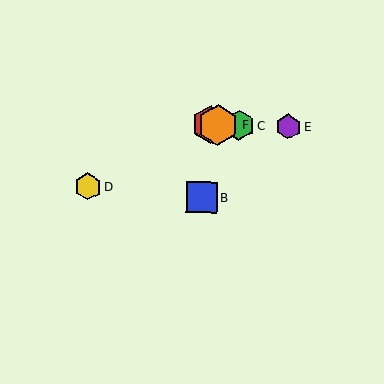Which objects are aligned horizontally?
Objects A, C, E, F are aligned horizontally.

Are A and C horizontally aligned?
Yes, both are at y≈125.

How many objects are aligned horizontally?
4 objects (A, C, E, F) are aligned horizontally.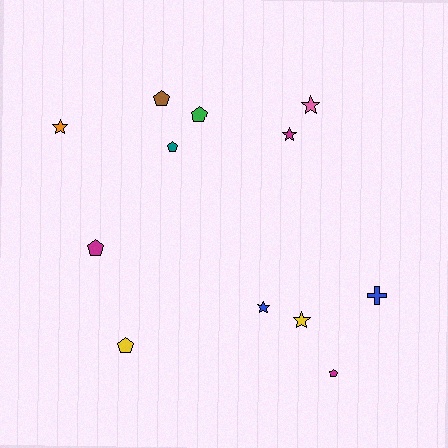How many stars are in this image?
There are 5 stars.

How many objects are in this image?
There are 12 objects.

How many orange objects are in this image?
There is 1 orange object.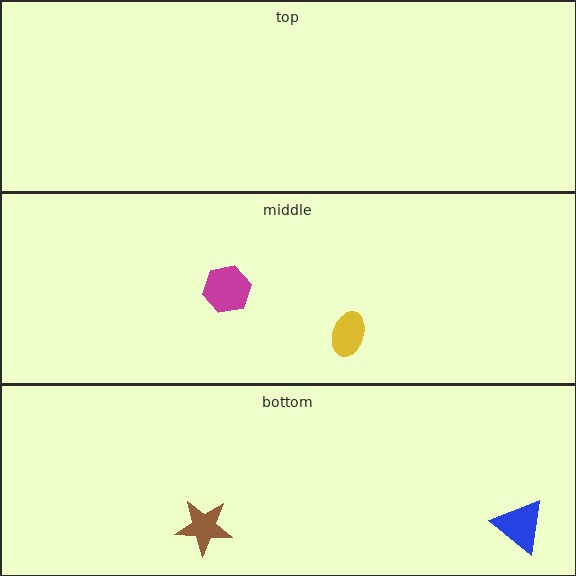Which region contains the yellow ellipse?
The middle region.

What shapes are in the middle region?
The magenta hexagon, the yellow ellipse.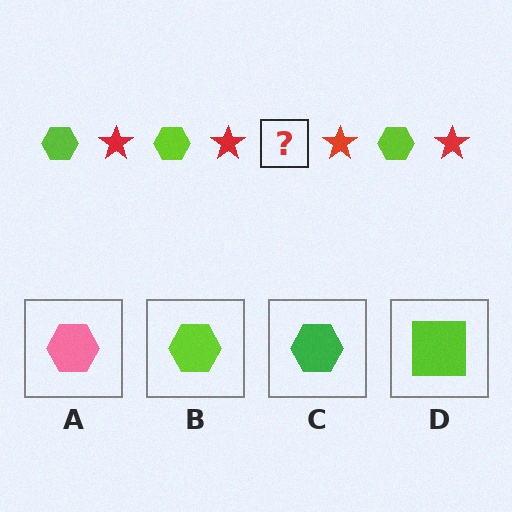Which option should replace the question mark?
Option B.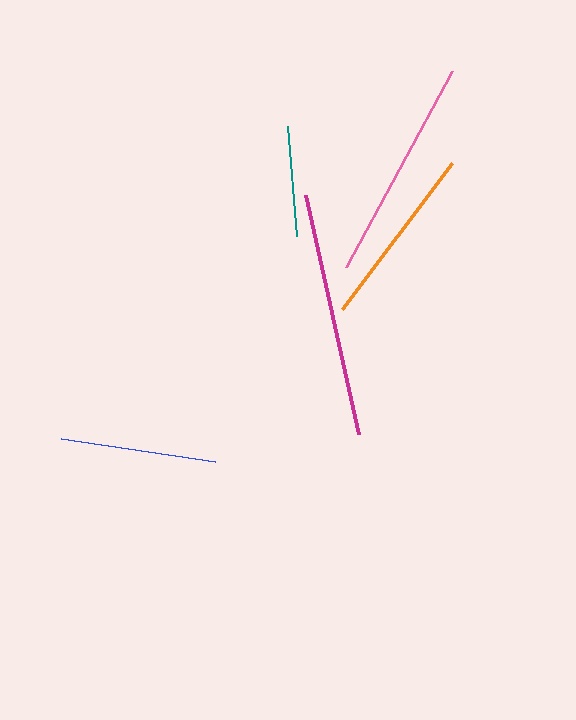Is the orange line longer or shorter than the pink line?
The pink line is longer than the orange line.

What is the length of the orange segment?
The orange segment is approximately 183 pixels long.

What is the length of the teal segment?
The teal segment is approximately 111 pixels long.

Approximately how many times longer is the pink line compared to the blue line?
The pink line is approximately 1.4 times the length of the blue line.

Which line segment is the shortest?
The teal line is the shortest at approximately 111 pixels.